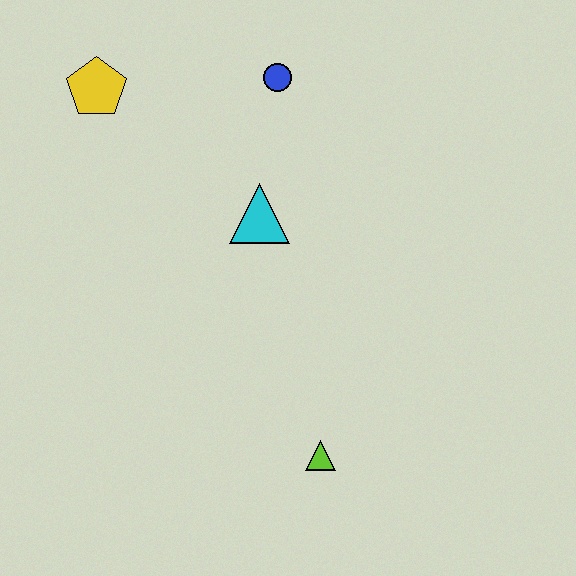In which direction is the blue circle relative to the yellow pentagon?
The blue circle is to the right of the yellow pentagon.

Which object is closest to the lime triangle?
The cyan triangle is closest to the lime triangle.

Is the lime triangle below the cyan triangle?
Yes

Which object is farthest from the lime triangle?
The yellow pentagon is farthest from the lime triangle.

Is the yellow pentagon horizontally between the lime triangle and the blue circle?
No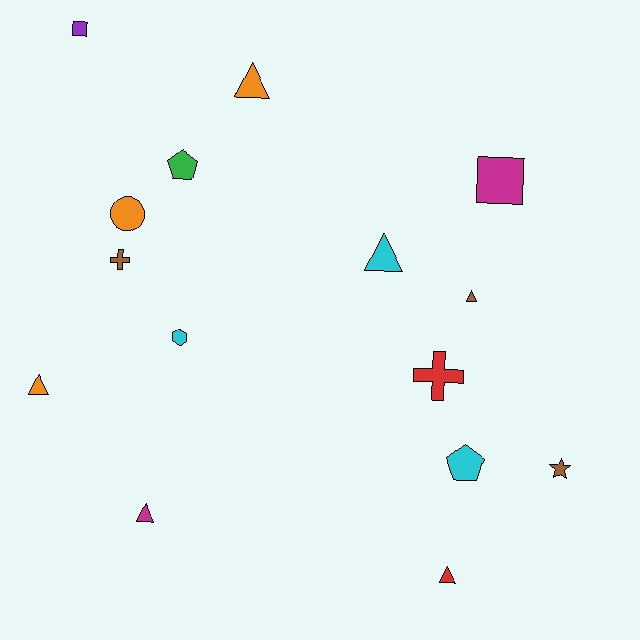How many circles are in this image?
There is 1 circle.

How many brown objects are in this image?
There are 3 brown objects.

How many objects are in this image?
There are 15 objects.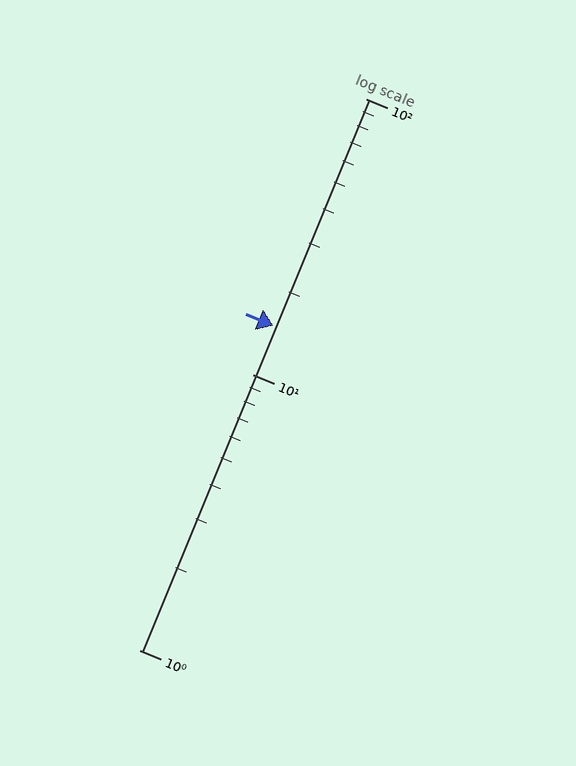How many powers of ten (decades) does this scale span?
The scale spans 2 decades, from 1 to 100.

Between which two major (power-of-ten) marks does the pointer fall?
The pointer is between 10 and 100.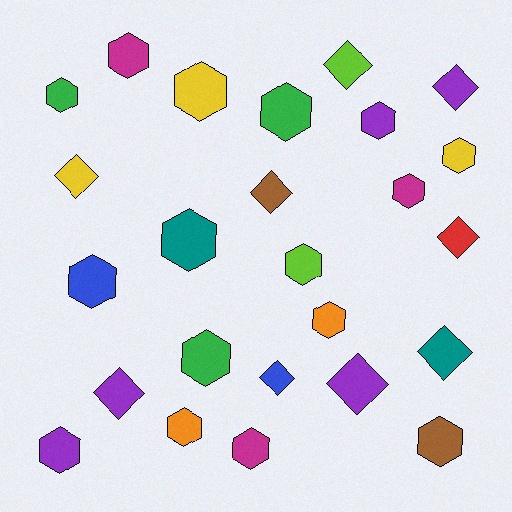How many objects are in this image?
There are 25 objects.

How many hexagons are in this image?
There are 16 hexagons.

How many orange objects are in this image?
There are 2 orange objects.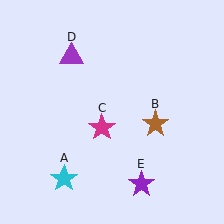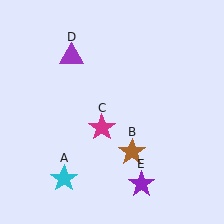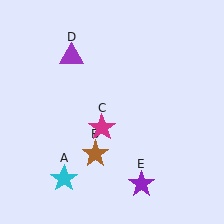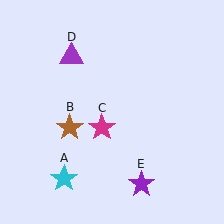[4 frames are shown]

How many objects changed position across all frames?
1 object changed position: brown star (object B).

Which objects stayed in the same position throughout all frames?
Cyan star (object A) and magenta star (object C) and purple triangle (object D) and purple star (object E) remained stationary.